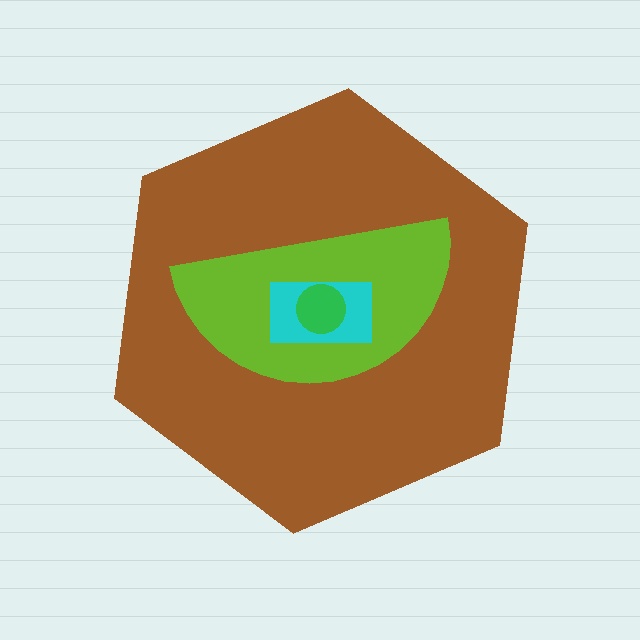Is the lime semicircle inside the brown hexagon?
Yes.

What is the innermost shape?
The green circle.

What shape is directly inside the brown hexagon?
The lime semicircle.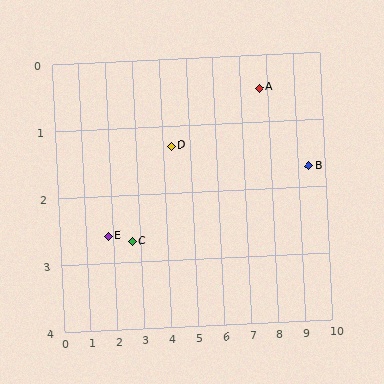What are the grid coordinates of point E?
Point E is at approximately (1.8, 2.6).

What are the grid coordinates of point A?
Point A is at approximately (7.7, 0.5).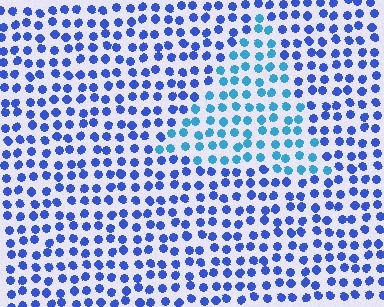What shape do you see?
I see a triangle.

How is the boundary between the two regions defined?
The boundary is defined purely by a slight shift in hue (about 32 degrees). Spacing, size, and orientation are identical on both sides.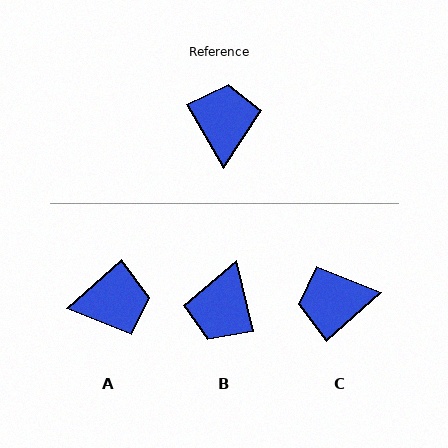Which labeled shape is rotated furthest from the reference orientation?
B, about 164 degrees away.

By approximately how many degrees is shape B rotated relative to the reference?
Approximately 164 degrees counter-clockwise.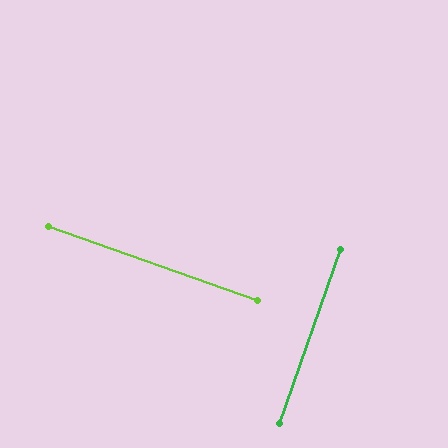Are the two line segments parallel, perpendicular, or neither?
Perpendicular — they meet at approximately 90°.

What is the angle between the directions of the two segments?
Approximately 90 degrees.